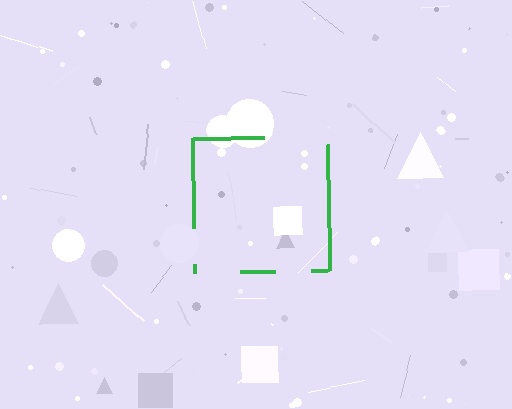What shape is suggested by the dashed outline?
The dashed outline suggests a square.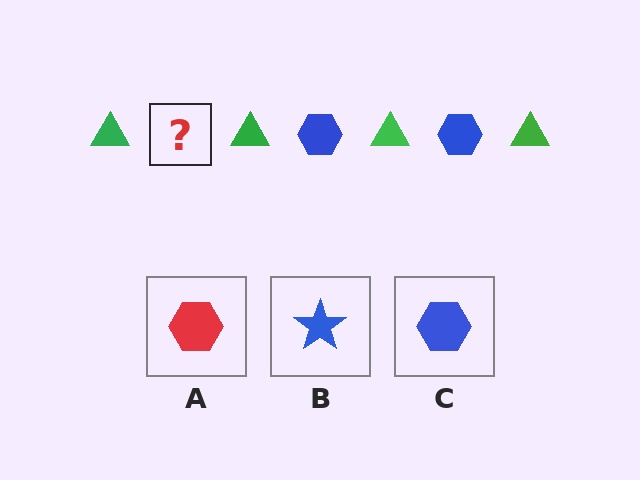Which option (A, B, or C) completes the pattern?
C.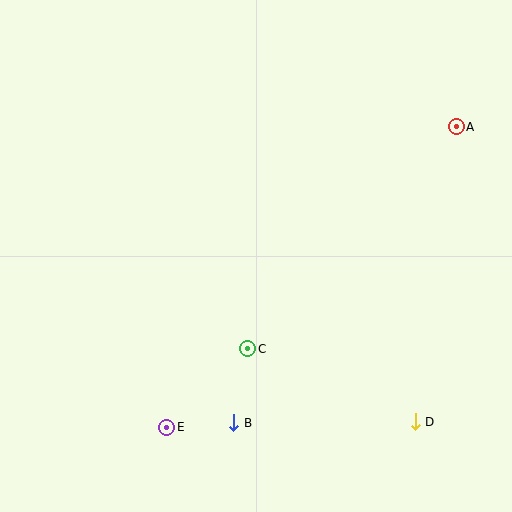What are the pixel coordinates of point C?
Point C is at (248, 349).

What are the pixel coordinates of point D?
Point D is at (415, 422).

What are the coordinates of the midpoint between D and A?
The midpoint between D and A is at (436, 274).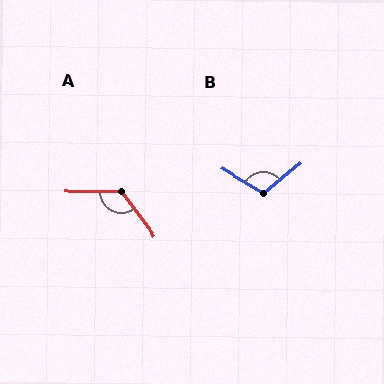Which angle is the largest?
A, at approximately 127 degrees.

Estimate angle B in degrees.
Approximately 111 degrees.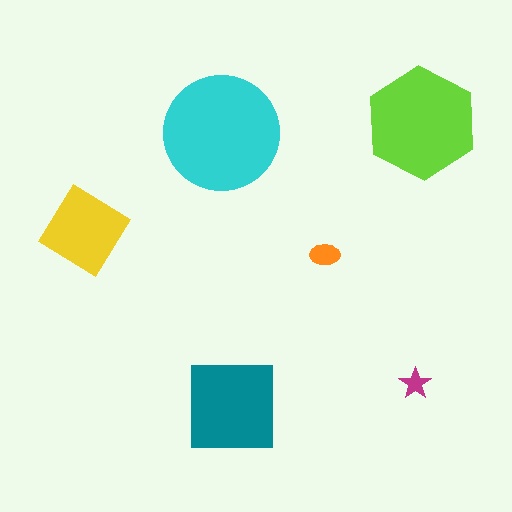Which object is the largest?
The cyan circle.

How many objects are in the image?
There are 6 objects in the image.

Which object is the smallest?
The magenta star.